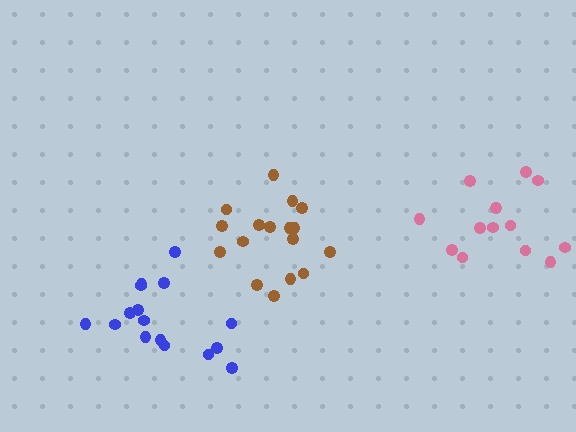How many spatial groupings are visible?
There are 3 spatial groupings.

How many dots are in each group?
Group 1: 13 dots, Group 2: 17 dots, Group 3: 16 dots (46 total).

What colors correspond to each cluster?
The clusters are colored: pink, brown, blue.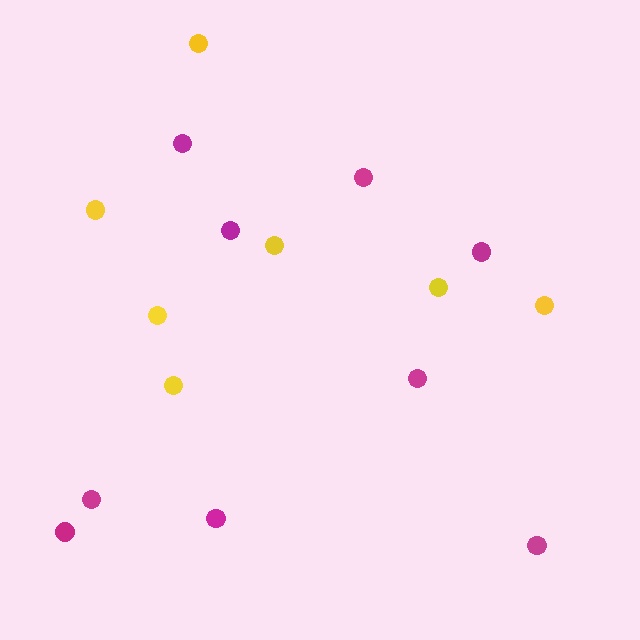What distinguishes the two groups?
There are 2 groups: one group of yellow circles (7) and one group of magenta circles (9).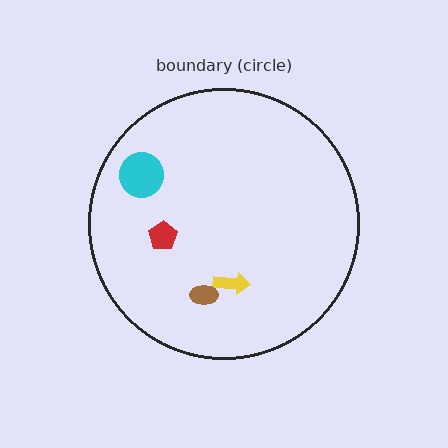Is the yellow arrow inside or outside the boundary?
Inside.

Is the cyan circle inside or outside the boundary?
Inside.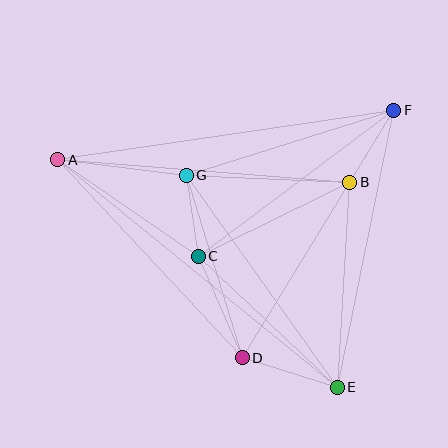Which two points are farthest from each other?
Points A and E are farthest from each other.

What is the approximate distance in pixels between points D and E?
The distance between D and E is approximately 99 pixels.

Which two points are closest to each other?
Points C and G are closest to each other.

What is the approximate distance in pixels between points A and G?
The distance between A and G is approximately 129 pixels.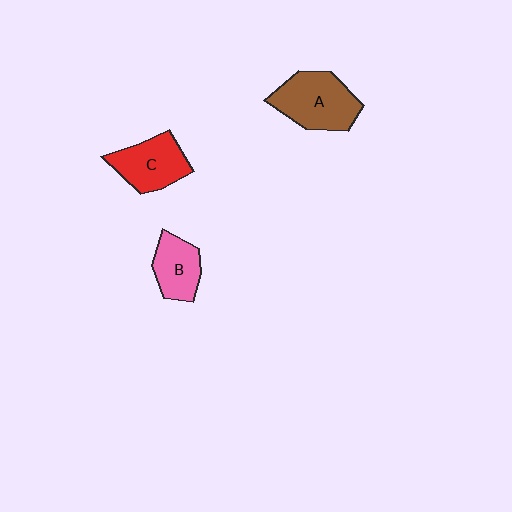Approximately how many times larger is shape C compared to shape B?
Approximately 1.2 times.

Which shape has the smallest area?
Shape B (pink).